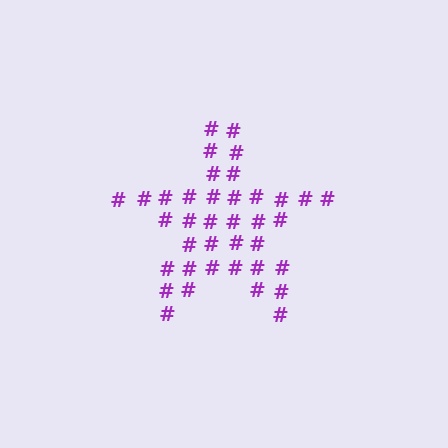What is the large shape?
The large shape is a star.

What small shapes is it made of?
It is made of small hash symbols.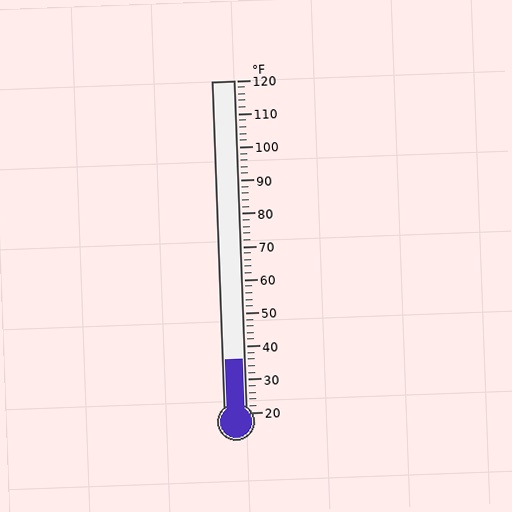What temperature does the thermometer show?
The thermometer shows approximately 36°F.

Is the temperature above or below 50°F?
The temperature is below 50°F.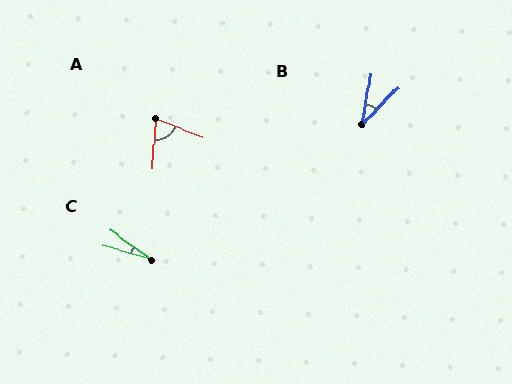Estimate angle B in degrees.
Approximately 34 degrees.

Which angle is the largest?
A, at approximately 73 degrees.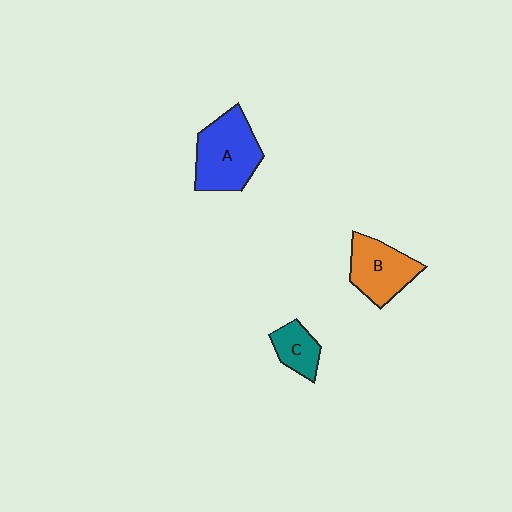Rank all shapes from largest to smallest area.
From largest to smallest: A (blue), B (orange), C (teal).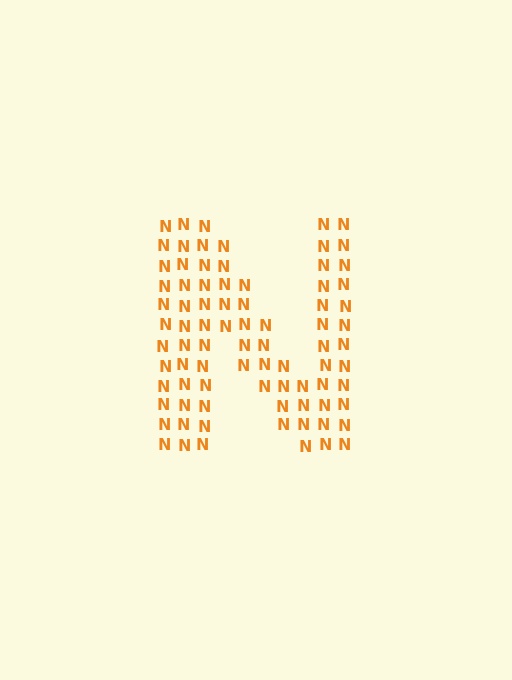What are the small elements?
The small elements are letter N's.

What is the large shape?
The large shape is the letter N.